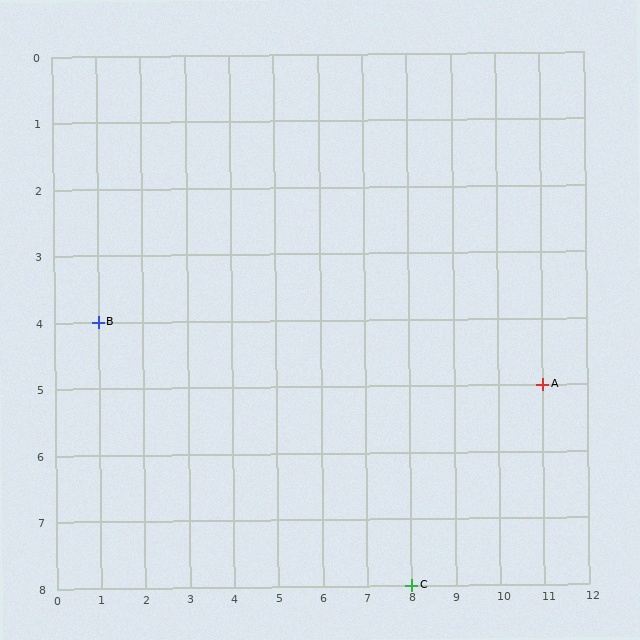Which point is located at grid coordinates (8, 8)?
Point C is at (8, 8).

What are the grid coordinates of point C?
Point C is at grid coordinates (8, 8).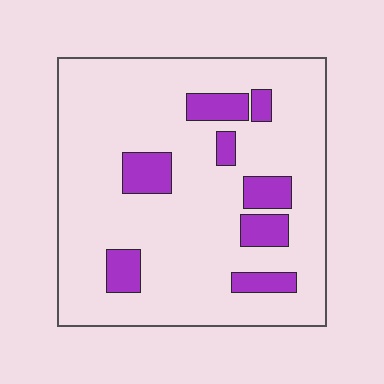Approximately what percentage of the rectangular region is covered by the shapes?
Approximately 15%.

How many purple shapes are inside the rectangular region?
8.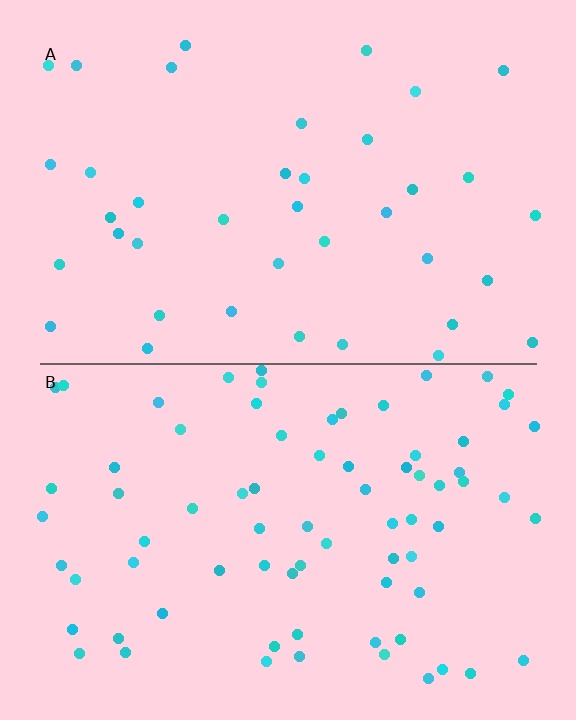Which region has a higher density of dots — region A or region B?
B (the bottom).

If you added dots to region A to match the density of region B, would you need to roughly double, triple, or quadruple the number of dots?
Approximately double.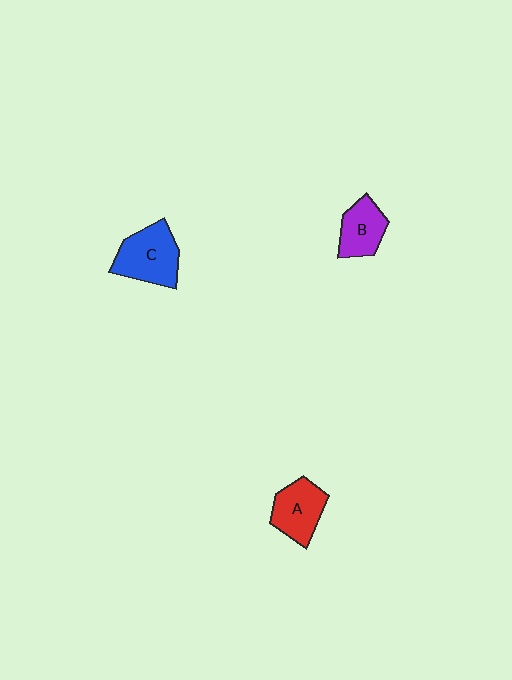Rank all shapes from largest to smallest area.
From largest to smallest: C (blue), A (red), B (purple).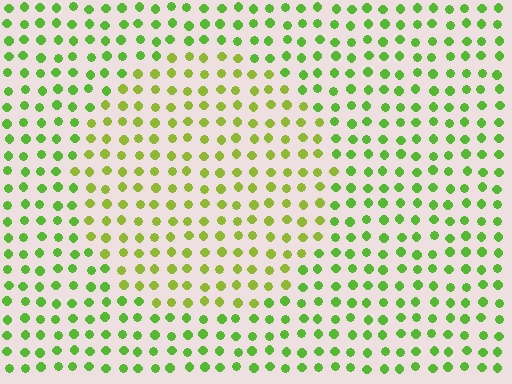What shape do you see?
I see a circle.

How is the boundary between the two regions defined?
The boundary is defined purely by a slight shift in hue (about 26 degrees). Spacing, size, and orientation are identical on both sides.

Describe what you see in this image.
The image is filled with small lime elements in a uniform arrangement. A circle-shaped region is visible where the elements are tinted to a slightly different hue, forming a subtle color boundary.